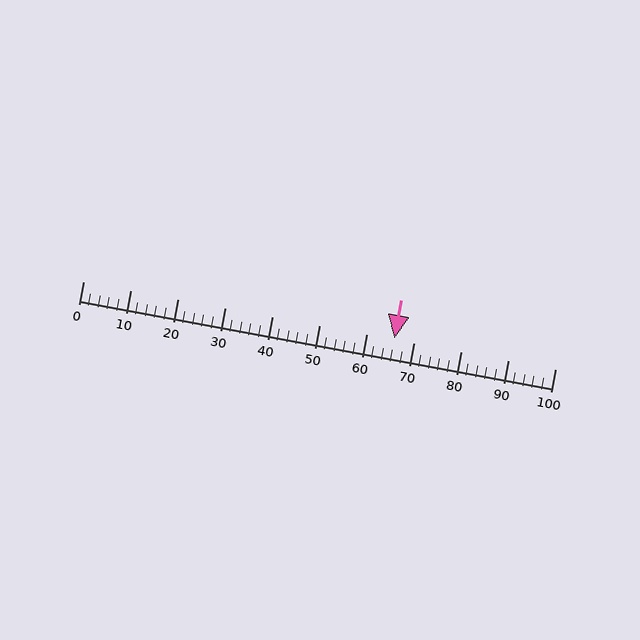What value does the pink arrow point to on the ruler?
The pink arrow points to approximately 66.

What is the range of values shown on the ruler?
The ruler shows values from 0 to 100.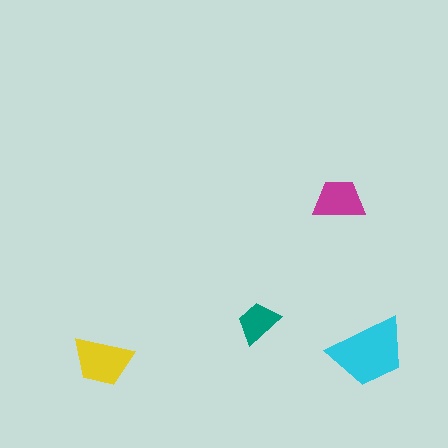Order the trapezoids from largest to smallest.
the cyan one, the yellow one, the magenta one, the teal one.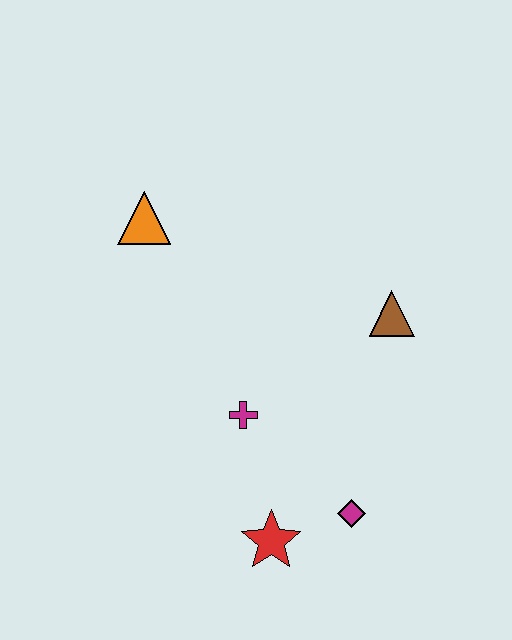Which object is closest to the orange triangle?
The magenta cross is closest to the orange triangle.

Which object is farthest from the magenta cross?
The orange triangle is farthest from the magenta cross.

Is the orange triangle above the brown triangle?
Yes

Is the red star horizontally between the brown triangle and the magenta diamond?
No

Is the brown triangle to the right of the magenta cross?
Yes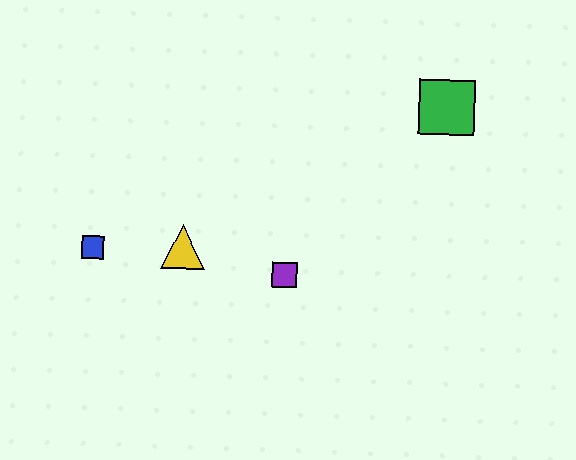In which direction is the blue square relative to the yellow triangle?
The blue square is to the left of the yellow triangle.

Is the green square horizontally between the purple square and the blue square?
No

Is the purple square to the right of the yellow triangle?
Yes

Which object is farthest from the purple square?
The green square is farthest from the purple square.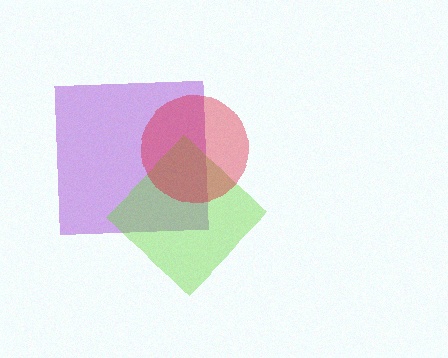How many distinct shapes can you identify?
There are 3 distinct shapes: a purple square, a lime diamond, a red circle.